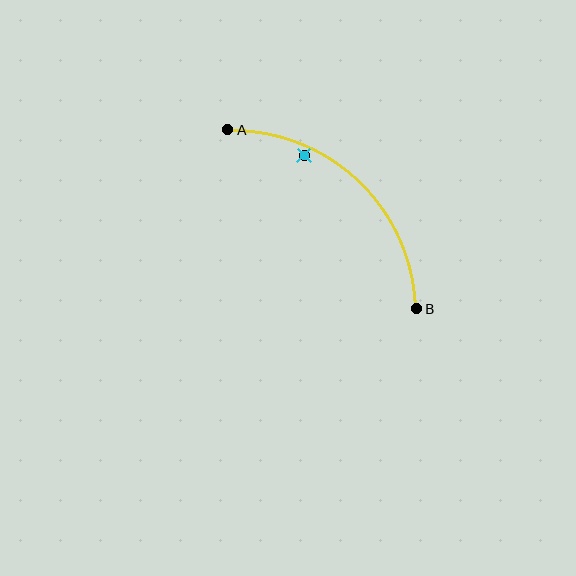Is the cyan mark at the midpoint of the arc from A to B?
No — the cyan mark does not lie on the arc at all. It sits slightly inside the curve.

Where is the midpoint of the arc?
The arc midpoint is the point on the curve farthest from the straight line joining A and B. It sits above and to the right of that line.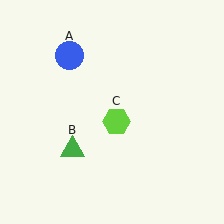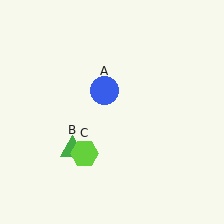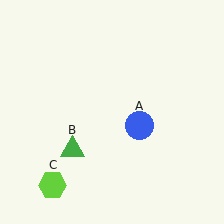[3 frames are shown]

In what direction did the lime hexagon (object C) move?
The lime hexagon (object C) moved down and to the left.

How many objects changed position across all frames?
2 objects changed position: blue circle (object A), lime hexagon (object C).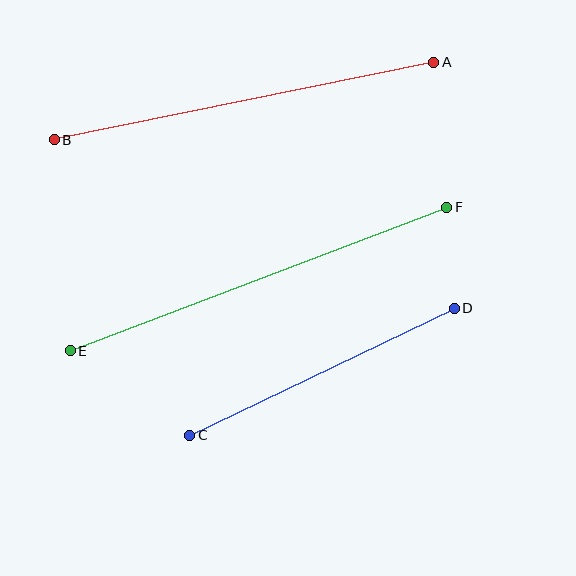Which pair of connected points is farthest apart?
Points E and F are farthest apart.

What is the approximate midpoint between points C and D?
The midpoint is at approximately (322, 372) pixels.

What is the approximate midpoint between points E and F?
The midpoint is at approximately (259, 279) pixels.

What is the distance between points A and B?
The distance is approximately 387 pixels.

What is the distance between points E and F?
The distance is approximately 403 pixels.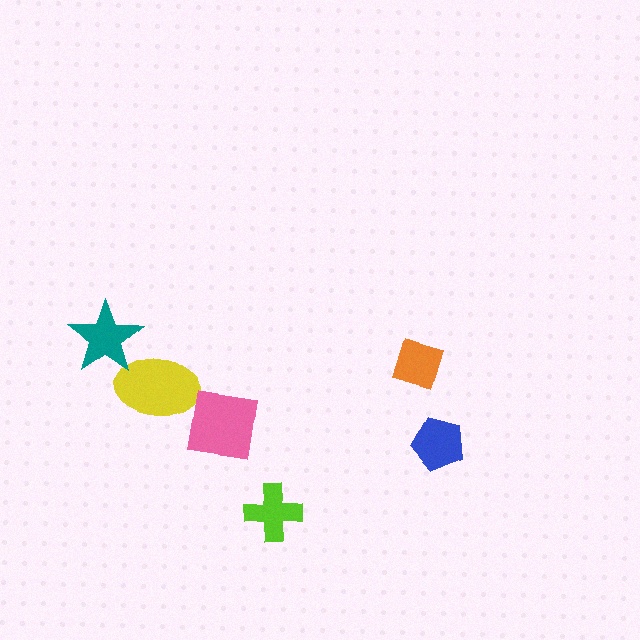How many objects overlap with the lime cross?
0 objects overlap with the lime cross.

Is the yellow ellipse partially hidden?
Yes, it is partially covered by another shape.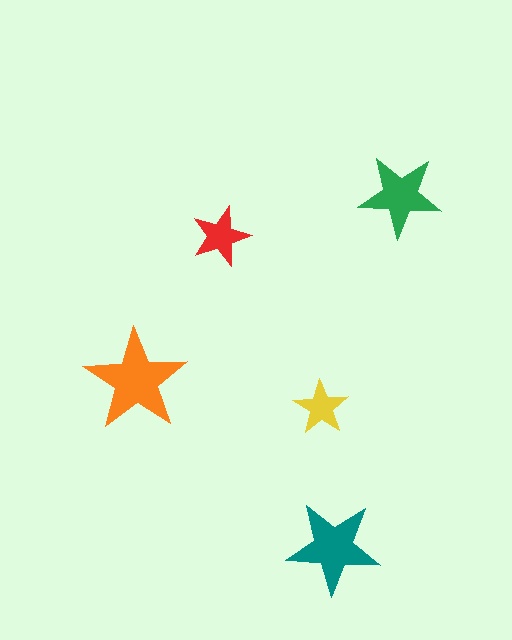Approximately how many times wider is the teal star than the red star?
About 1.5 times wider.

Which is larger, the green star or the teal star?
The teal one.